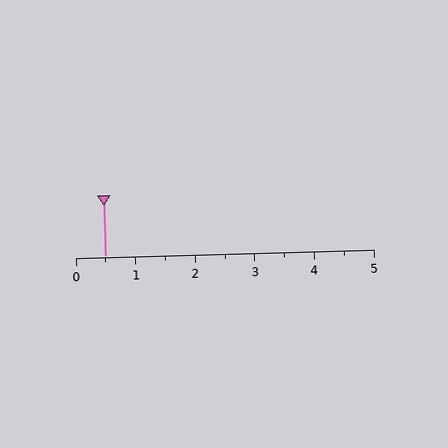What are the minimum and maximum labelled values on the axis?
The axis runs from 0 to 5.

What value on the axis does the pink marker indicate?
The marker indicates approximately 0.5.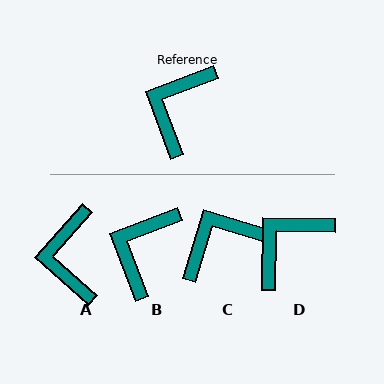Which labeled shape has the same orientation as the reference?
B.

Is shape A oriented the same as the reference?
No, it is off by about 28 degrees.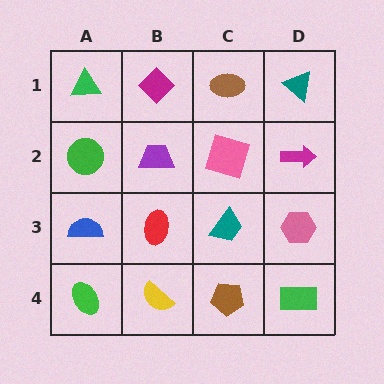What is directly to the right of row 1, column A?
A magenta diamond.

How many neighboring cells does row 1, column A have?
2.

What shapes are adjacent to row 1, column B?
A purple trapezoid (row 2, column B), a green triangle (row 1, column A), a brown ellipse (row 1, column C).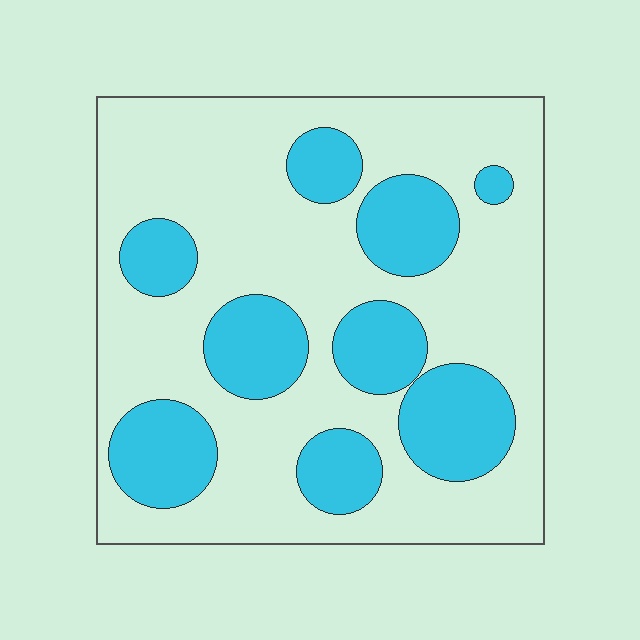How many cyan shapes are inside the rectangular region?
9.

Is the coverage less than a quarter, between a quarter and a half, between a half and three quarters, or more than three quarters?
Between a quarter and a half.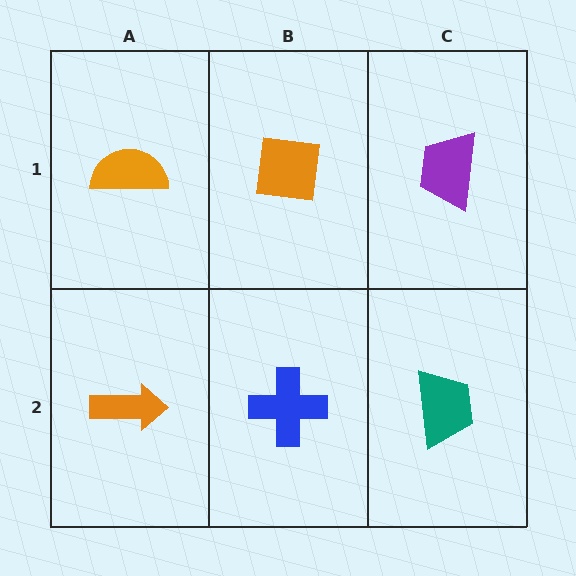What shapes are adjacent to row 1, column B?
A blue cross (row 2, column B), an orange semicircle (row 1, column A), a purple trapezoid (row 1, column C).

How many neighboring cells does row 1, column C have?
2.